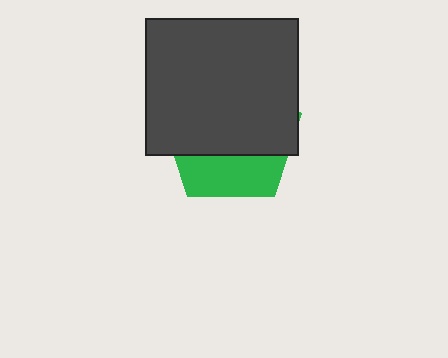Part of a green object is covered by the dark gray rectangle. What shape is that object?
It is a pentagon.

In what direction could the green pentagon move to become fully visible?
The green pentagon could move down. That would shift it out from behind the dark gray rectangle entirely.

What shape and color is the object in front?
The object in front is a dark gray rectangle.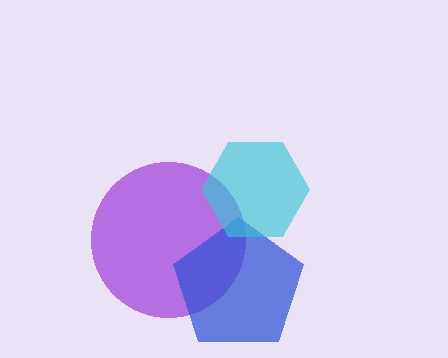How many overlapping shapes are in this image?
There are 3 overlapping shapes in the image.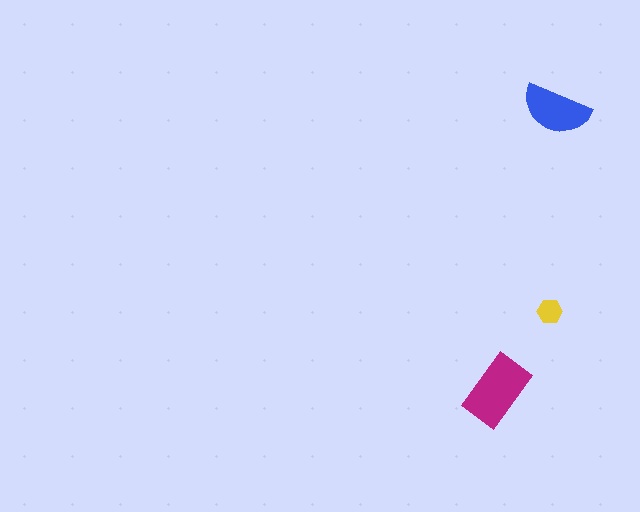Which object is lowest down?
The magenta rectangle is bottommost.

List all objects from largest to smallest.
The magenta rectangle, the blue semicircle, the yellow hexagon.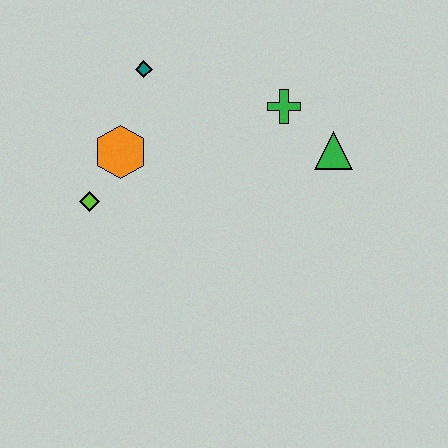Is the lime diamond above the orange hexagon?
No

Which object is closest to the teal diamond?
The orange hexagon is closest to the teal diamond.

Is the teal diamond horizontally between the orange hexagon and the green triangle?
Yes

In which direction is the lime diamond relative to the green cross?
The lime diamond is to the left of the green cross.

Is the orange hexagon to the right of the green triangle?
No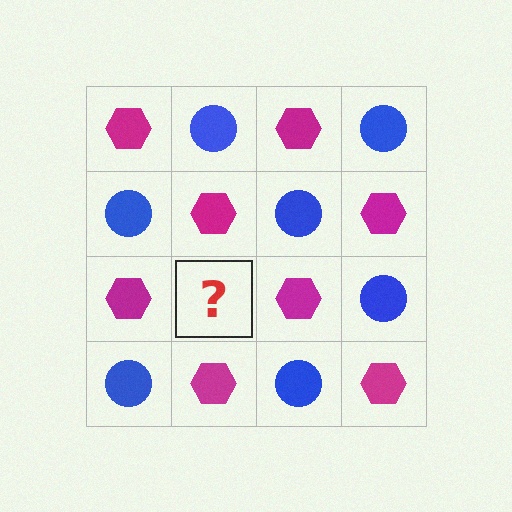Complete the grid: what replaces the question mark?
The question mark should be replaced with a blue circle.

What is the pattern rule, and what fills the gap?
The rule is that it alternates magenta hexagon and blue circle in a checkerboard pattern. The gap should be filled with a blue circle.